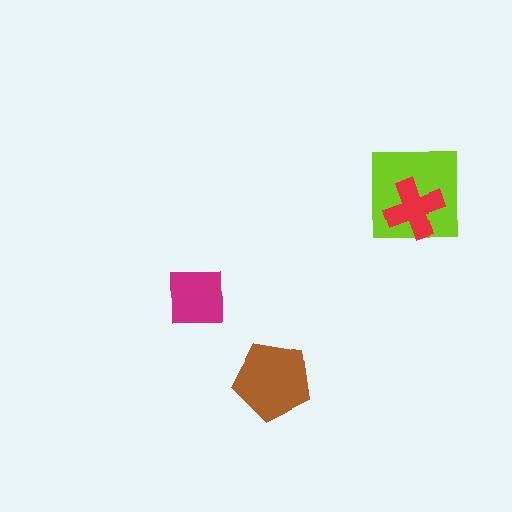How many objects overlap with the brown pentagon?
0 objects overlap with the brown pentagon.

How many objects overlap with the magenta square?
0 objects overlap with the magenta square.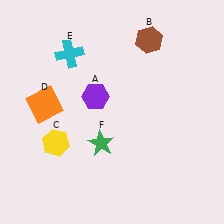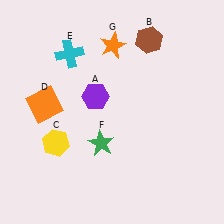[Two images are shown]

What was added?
An orange star (G) was added in Image 2.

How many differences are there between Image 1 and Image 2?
There is 1 difference between the two images.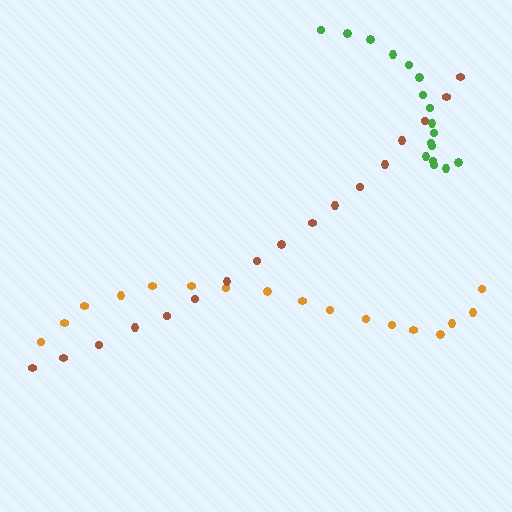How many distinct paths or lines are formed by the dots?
There are 3 distinct paths.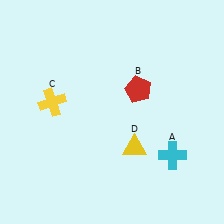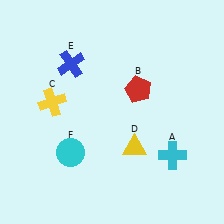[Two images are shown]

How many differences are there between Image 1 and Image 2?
There are 2 differences between the two images.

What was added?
A blue cross (E), a cyan circle (F) were added in Image 2.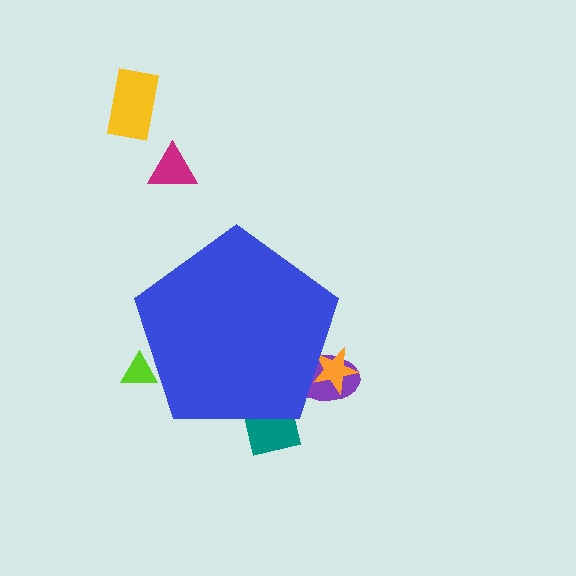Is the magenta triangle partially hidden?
No, the magenta triangle is fully visible.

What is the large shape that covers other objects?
A blue pentagon.